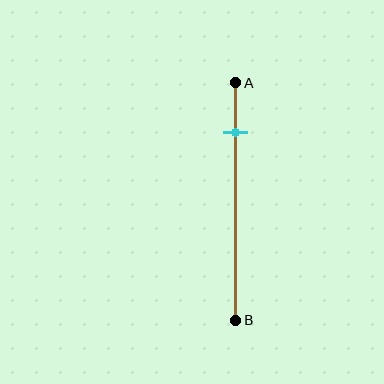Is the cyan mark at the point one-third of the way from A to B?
No, the mark is at about 20% from A, not at the 33% one-third point.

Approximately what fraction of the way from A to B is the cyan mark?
The cyan mark is approximately 20% of the way from A to B.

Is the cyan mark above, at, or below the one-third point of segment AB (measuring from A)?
The cyan mark is above the one-third point of segment AB.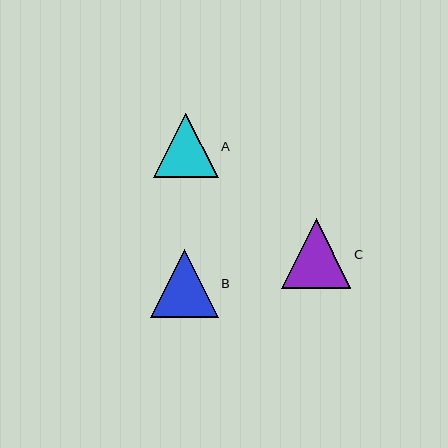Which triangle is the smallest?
Triangle A is the smallest with a size of approximately 64 pixels.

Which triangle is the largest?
Triangle C is the largest with a size of approximately 70 pixels.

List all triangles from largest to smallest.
From largest to smallest: C, B, A.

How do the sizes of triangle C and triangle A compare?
Triangle C and triangle A are approximately the same size.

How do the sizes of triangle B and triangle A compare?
Triangle B and triangle A are approximately the same size.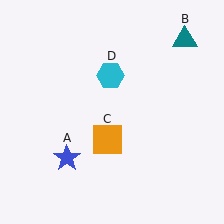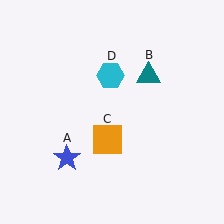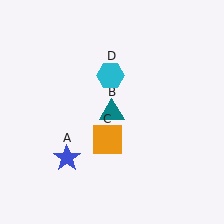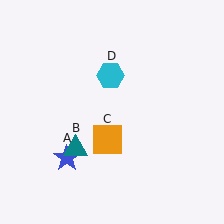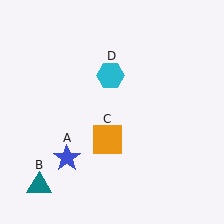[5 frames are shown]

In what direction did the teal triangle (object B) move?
The teal triangle (object B) moved down and to the left.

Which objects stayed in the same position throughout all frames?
Blue star (object A) and orange square (object C) and cyan hexagon (object D) remained stationary.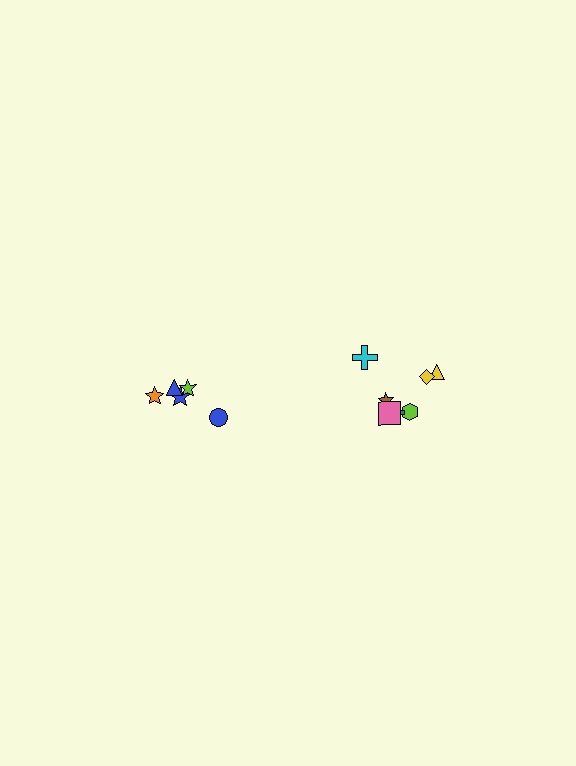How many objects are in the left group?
There are 5 objects.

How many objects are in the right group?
There are 7 objects.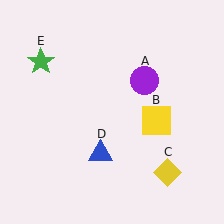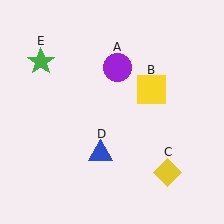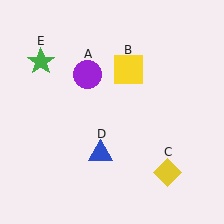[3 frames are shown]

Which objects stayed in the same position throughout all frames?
Yellow diamond (object C) and blue triangle (object D) and green star (object E) remained stationary.